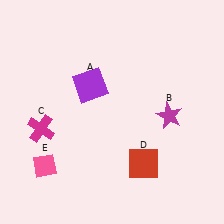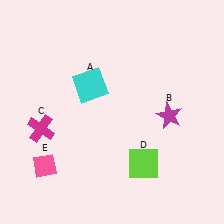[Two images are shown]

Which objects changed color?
A changed from purple to cyan. D changed from red to lime.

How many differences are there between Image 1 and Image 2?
There are 2 differences between the two images.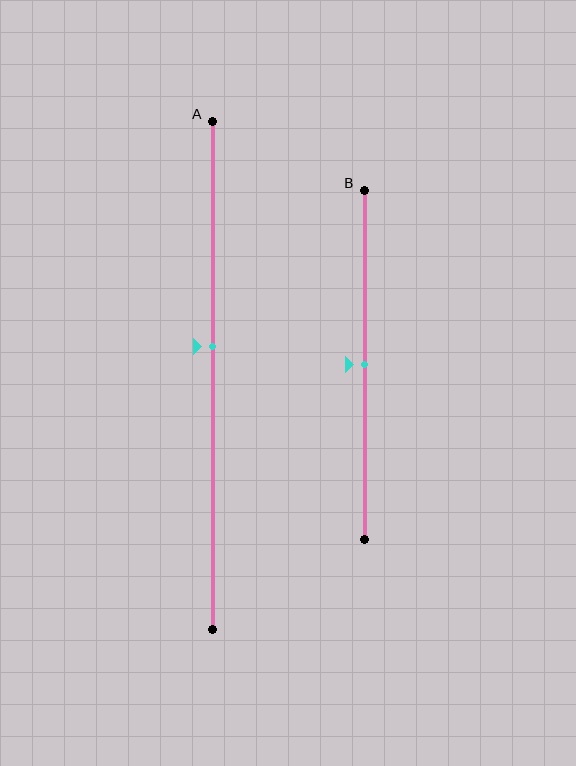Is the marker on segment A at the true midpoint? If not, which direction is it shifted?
No, the marker on segment A is shifted upward by about 6% of the segment length.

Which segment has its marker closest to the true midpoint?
Segment B has its marker closest to the true midpoint.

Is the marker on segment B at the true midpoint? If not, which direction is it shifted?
Yes, the marker on segment B is at the true midpoint.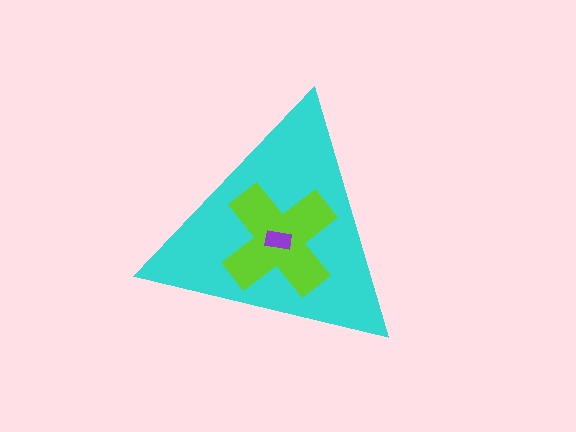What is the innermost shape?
The purple rectangle.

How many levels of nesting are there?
3.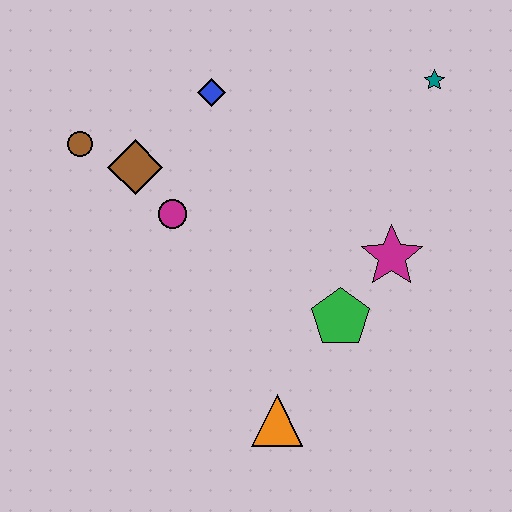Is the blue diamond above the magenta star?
Yes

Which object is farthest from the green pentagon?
The brown circle is farthest from the green pentagon.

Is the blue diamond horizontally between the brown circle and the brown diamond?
No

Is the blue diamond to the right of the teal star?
No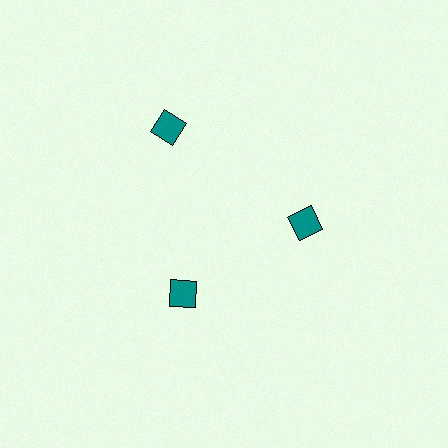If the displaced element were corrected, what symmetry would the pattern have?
It would have 3-fold rotational symmetry — the pattern would map onto itself every 120 degrees.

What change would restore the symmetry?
The symmetry would be restored by moving it inward, back onto the ring so that all 3 diamonds sit at equal angles and equal distance from the center.